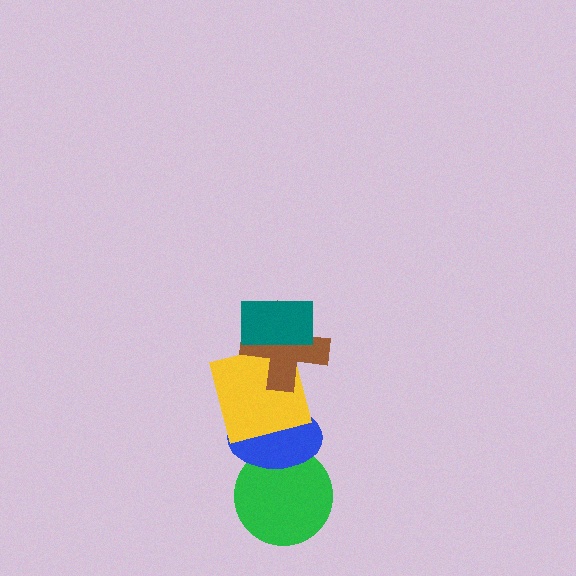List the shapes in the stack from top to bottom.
From top to bottom: the teal rectangle, the brown cross, the yellow square, the blue ellipse, the green circle.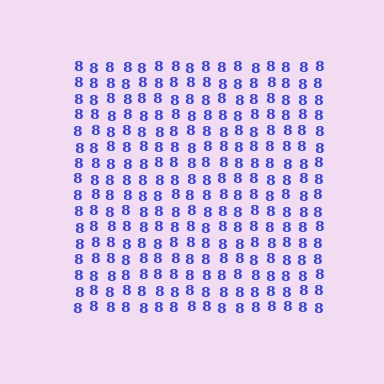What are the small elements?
The small elements are digit 8's.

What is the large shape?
The large shape is a square.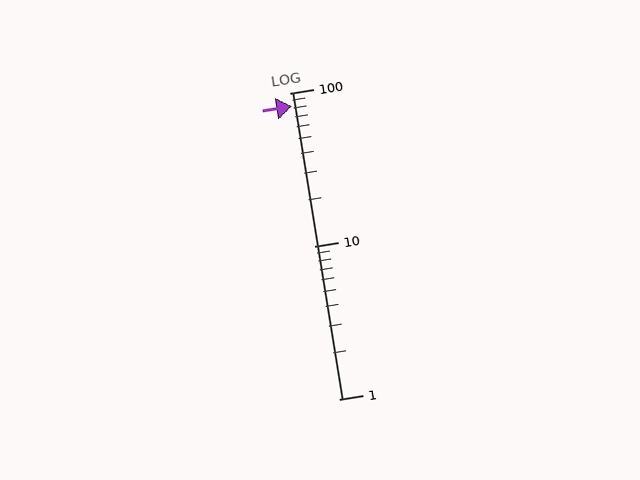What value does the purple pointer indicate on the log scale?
The pointer indicates approximately 82.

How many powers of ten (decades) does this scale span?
The scale spans 2 decades, from 1 to 100.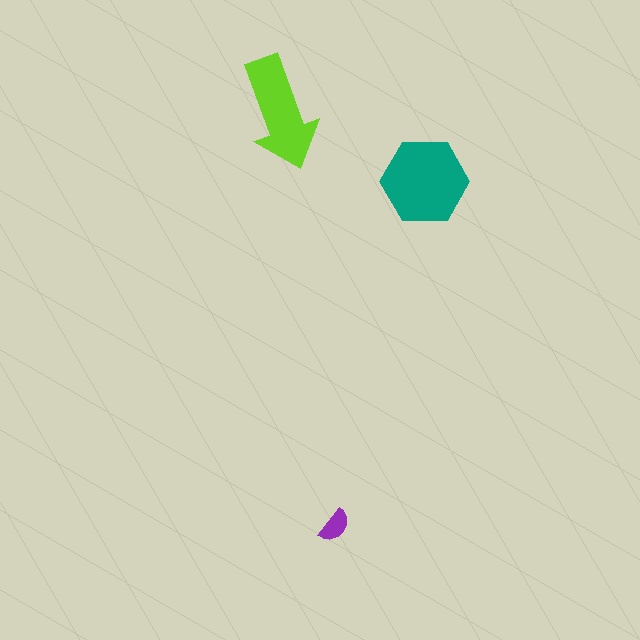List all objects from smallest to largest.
The purple semicircle, the lime arrow, the teal hexagon.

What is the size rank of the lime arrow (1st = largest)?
2nd.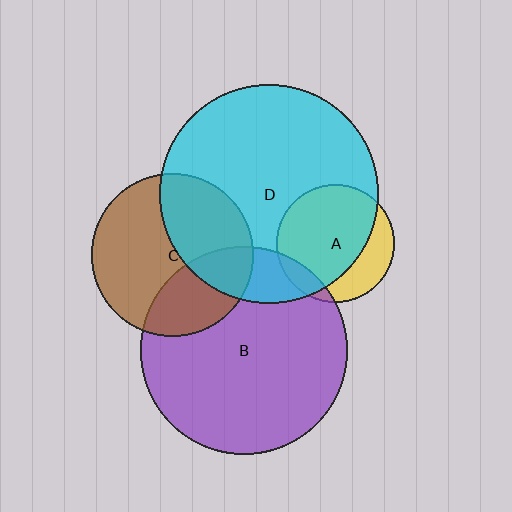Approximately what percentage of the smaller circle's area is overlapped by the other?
Approximately 10%.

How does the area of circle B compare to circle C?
Approximately 1.6 times.